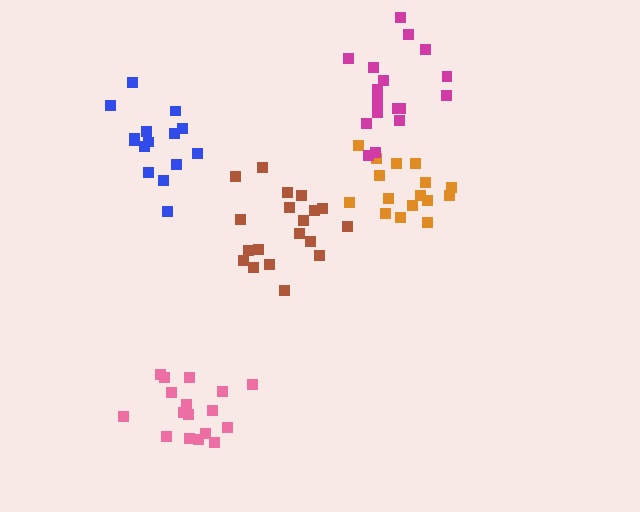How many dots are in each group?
Group 1: 16 dots, Group 2: 15 dots, Group 3: 19 dots, Group 4: 18 dots, Group 5: 17 dots (85 total).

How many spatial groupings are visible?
There are 5 spatial groupings.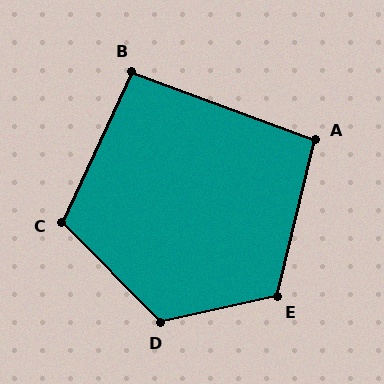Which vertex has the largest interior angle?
D, at approximately 122 degrees.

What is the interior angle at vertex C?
Approximately 110 degrees (obtuse).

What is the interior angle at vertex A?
Approximately 96 degrees (obtuse).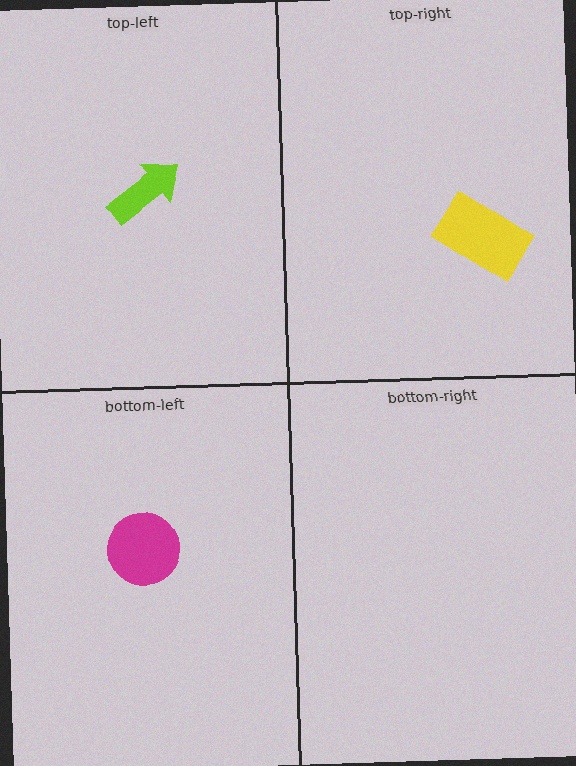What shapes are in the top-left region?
The lime arrow.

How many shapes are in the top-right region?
1.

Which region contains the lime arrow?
The top-left region.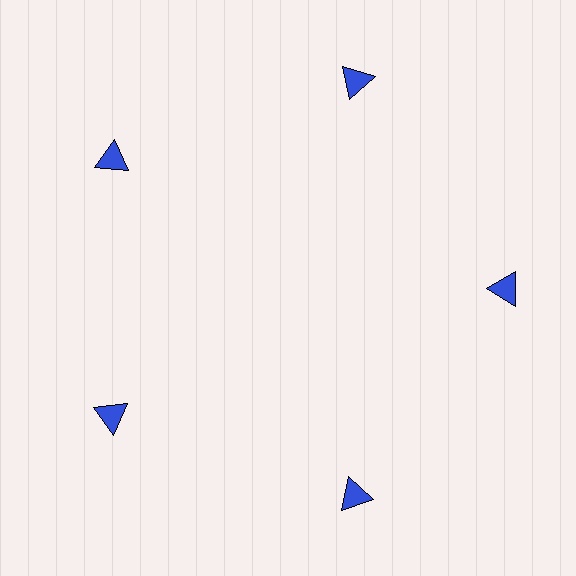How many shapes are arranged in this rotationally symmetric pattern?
There are 5 shapes, arranged in 5 groups of 1.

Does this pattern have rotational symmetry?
Yes, this pattern has 5-fold rotational symmetry. It looks the same after rotating 72 degrees around the center.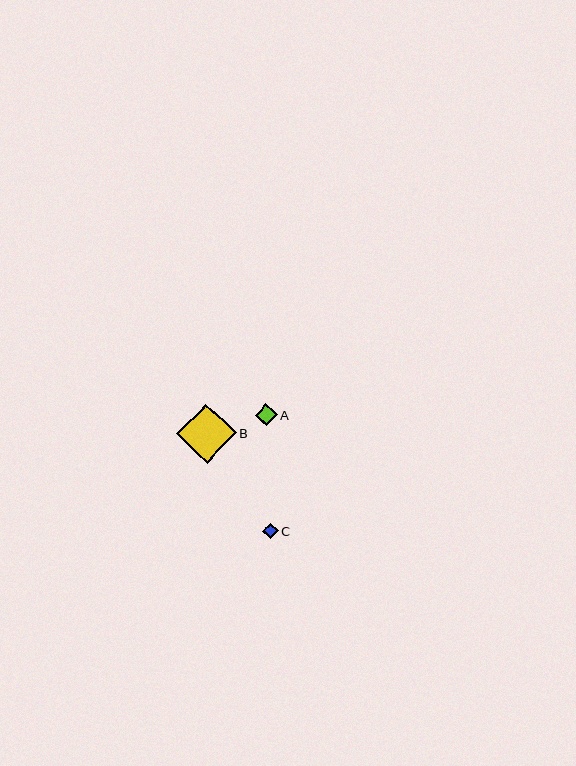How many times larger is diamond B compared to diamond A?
Diamond B is approximately 2.8 times the size of diamond A.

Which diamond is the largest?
Diamond B is the largest with a size of approximately 59 pixels.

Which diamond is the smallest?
Diamond C is the smallest with a size of approximately 15 pixels.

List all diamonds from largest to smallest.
From largest to smallest: B, A, C.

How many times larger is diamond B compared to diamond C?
Diamond B is approximately 3.9 times the size of diamond C.